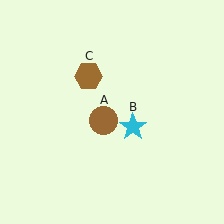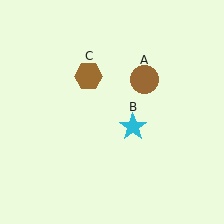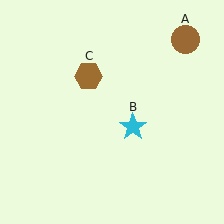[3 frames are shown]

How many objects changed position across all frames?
1 object changed position: brown circle (object A).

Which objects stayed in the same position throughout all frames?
Cyan star (object B) and brown hexagon (object C) remained stationary.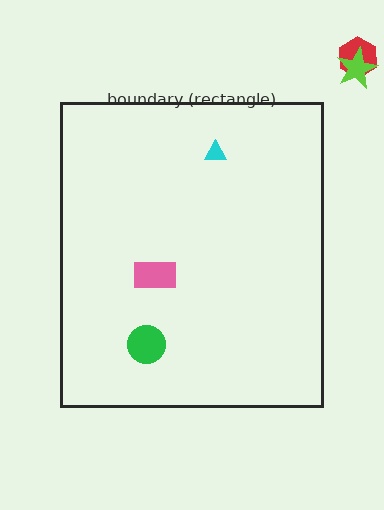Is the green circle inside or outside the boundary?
Inside.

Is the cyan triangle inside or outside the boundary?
Inside.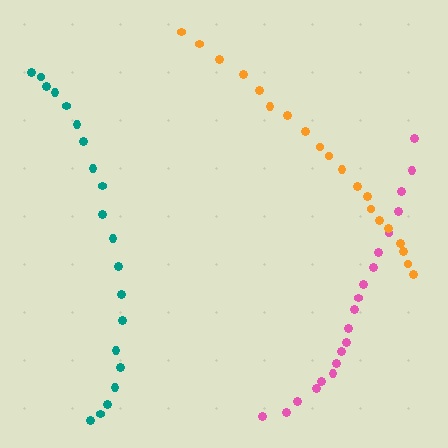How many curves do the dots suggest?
There are 3 distinct paths.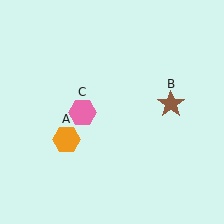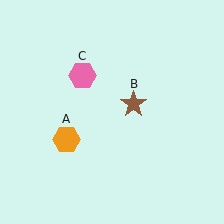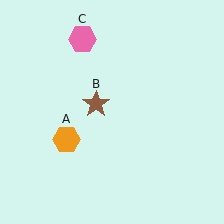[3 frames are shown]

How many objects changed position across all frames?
2 objects changed position: brown star (object B), pink hexagon (object C).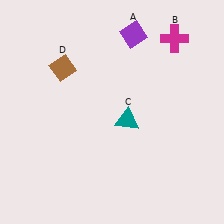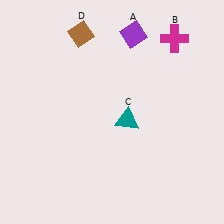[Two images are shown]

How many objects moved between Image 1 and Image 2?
1 object moved between the two images.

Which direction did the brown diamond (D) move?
The brown diamond (D) moved up.